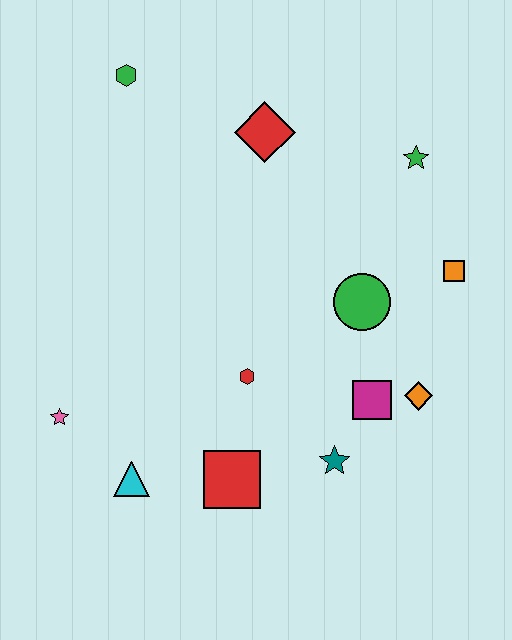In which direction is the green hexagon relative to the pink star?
The green hexagon is above the pink star.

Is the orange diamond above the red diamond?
No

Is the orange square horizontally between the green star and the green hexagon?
No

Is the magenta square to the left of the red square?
No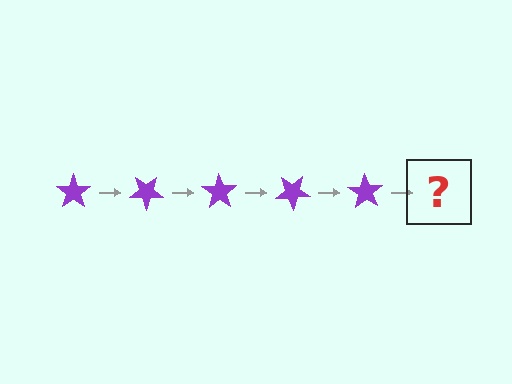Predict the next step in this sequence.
The next step is a purple star rotated 175 degrees.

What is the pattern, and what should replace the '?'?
The pattern is that the star rotates 35 degrees each step. The '?' should be a purple star rotated 175 degrees.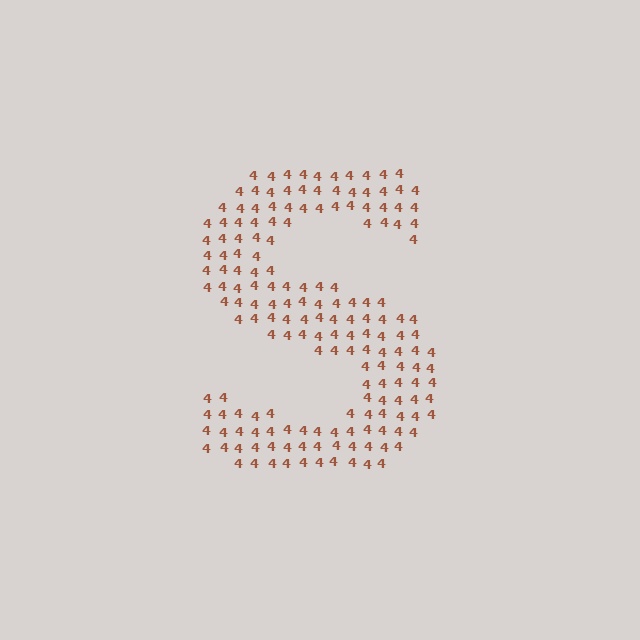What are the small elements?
The small elements are digit 4's.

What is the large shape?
The large shape is the letter S.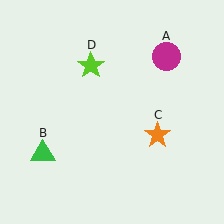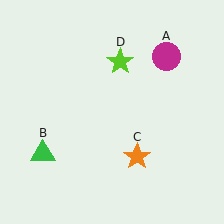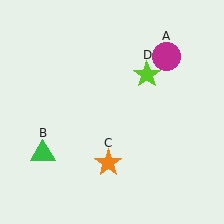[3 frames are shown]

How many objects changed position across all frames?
2 objects changed position: orange star (object C), lime star (object D).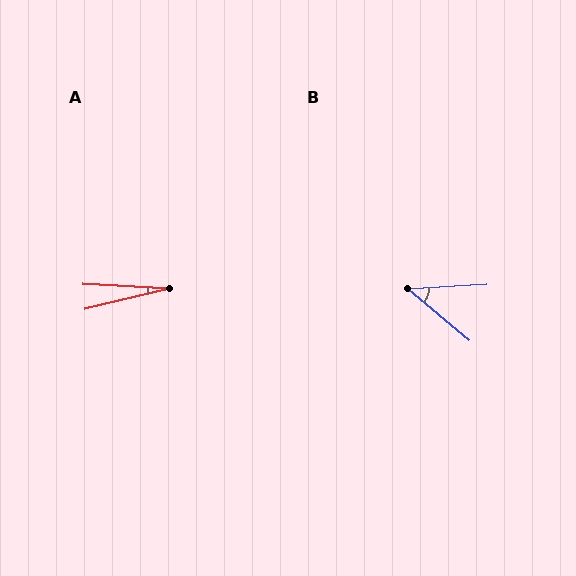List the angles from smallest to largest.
A (16°), B (43°).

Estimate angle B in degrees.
Approximately 43 degrees.